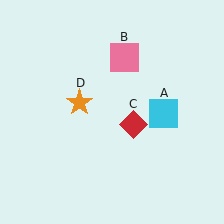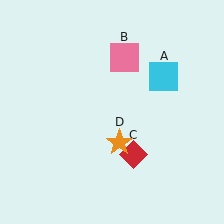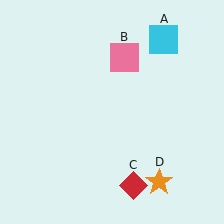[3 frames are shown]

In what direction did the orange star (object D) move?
The orange star (object D) moved down and to the right.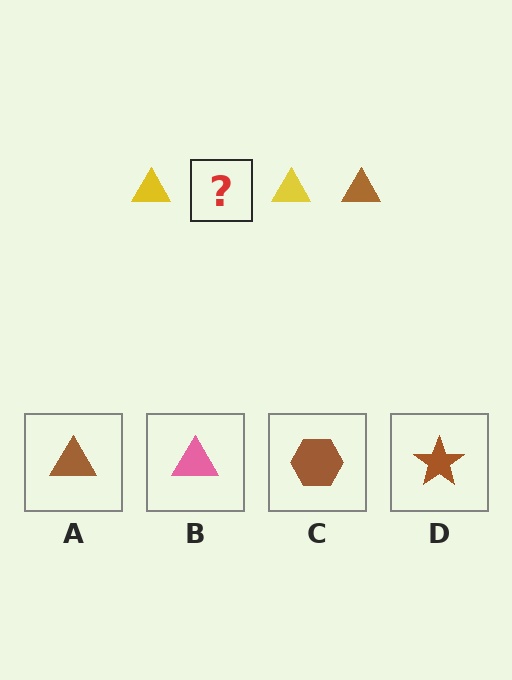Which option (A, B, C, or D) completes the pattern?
A.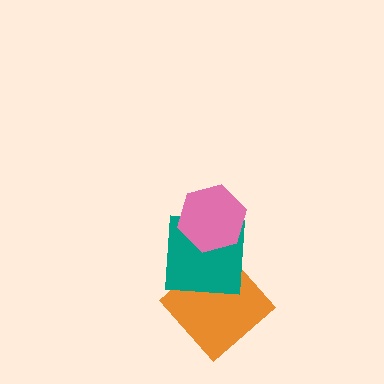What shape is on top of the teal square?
The pink hexagon is on top of the teal square.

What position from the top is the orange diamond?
The orange diamond is 3rd from the top.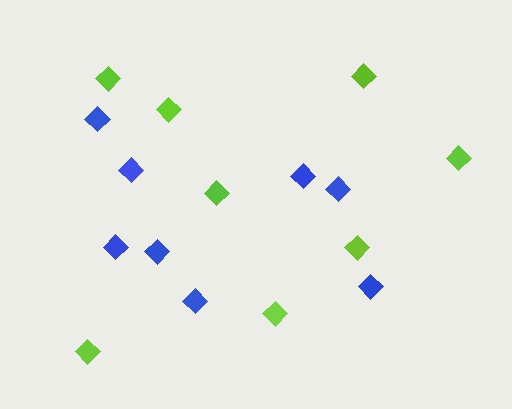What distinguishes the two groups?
There are 2 groups: one group of lime diamonds (8) and one group of blue diamonds (8).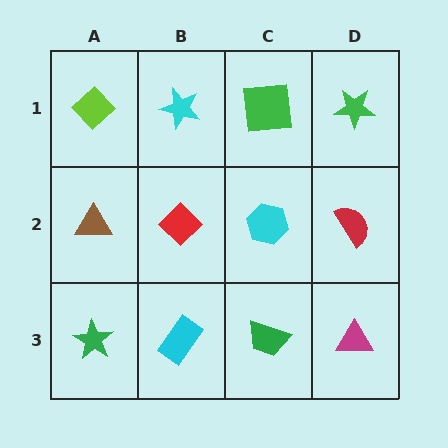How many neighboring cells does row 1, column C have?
3.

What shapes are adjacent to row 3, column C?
A cyan hexagon (row 2, column C), a cyan rectangle (row 3, column B), a magenta triangle (row 3, column D).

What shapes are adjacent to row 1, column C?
A cyan hexagon (row 2, column C), a cyan star (row 1, column B), a green star (row 1, column D).